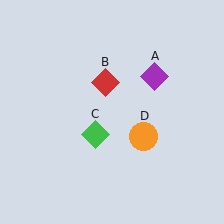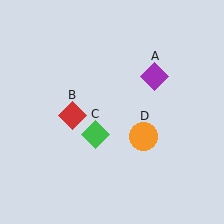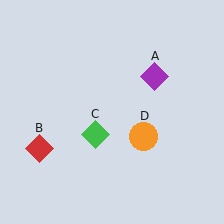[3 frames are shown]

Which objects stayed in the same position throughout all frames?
Purple diamond (object A) and green diamond (object C) and orange circle (object D) remained stationary.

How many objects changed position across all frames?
1 object changed position: red diamond (object B).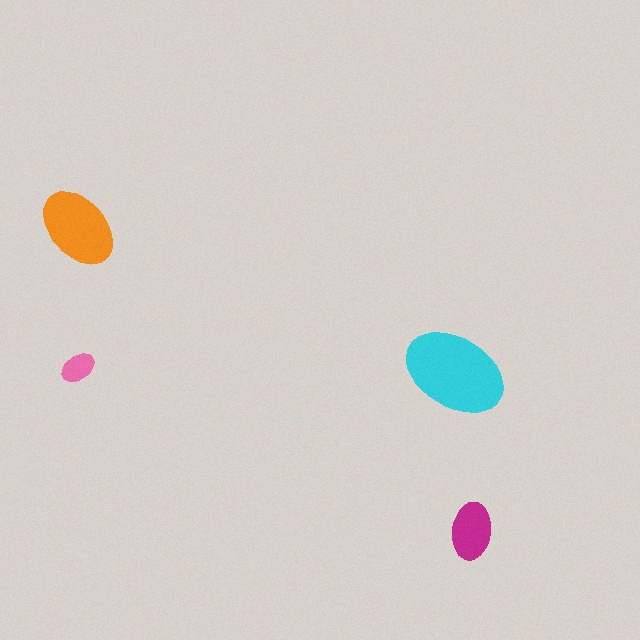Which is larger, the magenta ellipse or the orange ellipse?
The orange one.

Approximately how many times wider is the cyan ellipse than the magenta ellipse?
About 2 times wider.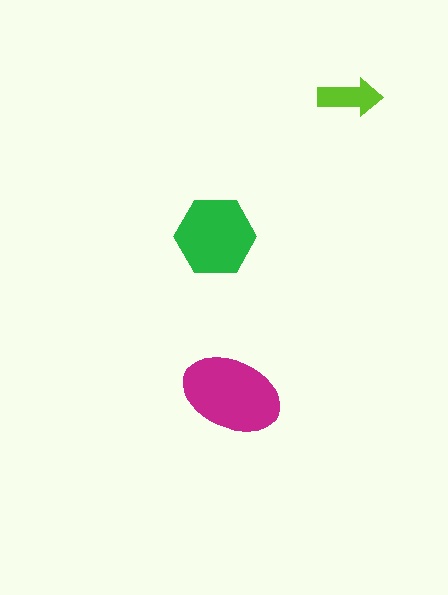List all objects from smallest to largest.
The lime arrow, the green hexagon, the magenta ellipse.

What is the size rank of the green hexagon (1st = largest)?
2nd.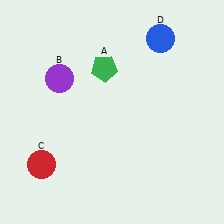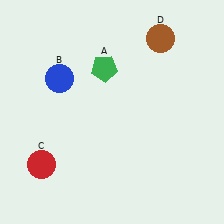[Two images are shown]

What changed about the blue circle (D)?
In Image 1, D is blue. In Image 2, it changed to brown.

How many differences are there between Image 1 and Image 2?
There are 2 differences between the two images.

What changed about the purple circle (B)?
In Image 1, B is purple. In Image 2, it changed to blue.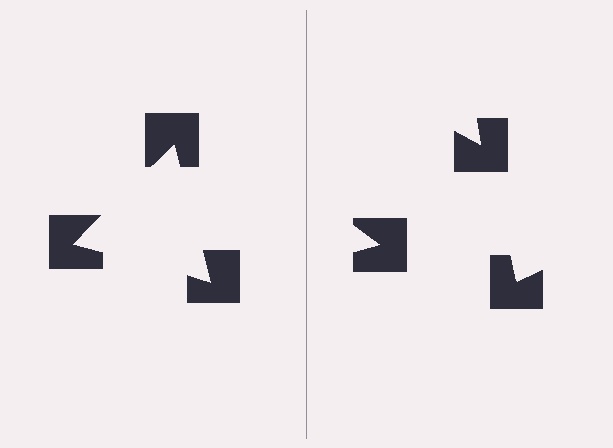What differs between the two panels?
The notched squares are positioned identically on both sides; only the wedge orientations differ. On the left they align to a triangle; on the right they are misaligned.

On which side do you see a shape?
An illusory triangle appears on the left side. On the right side the wedge cuts are rotated, so no coherent shape forms.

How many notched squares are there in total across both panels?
6 — 3 on each side.